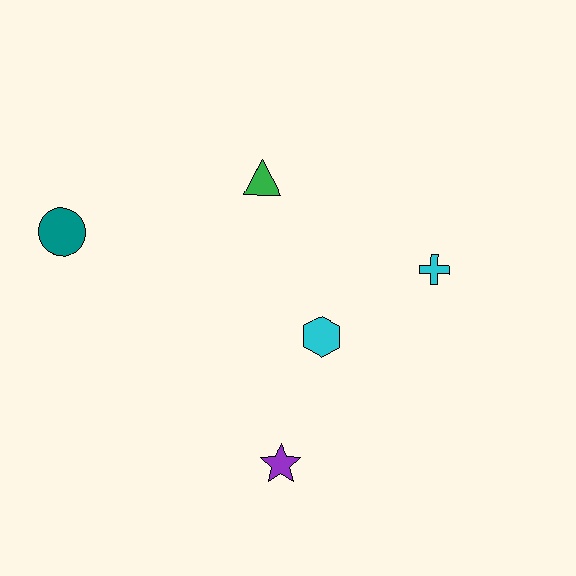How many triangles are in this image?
There is 1 triangle.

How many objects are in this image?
There are 5 objects.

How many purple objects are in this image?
There is 1 purple object.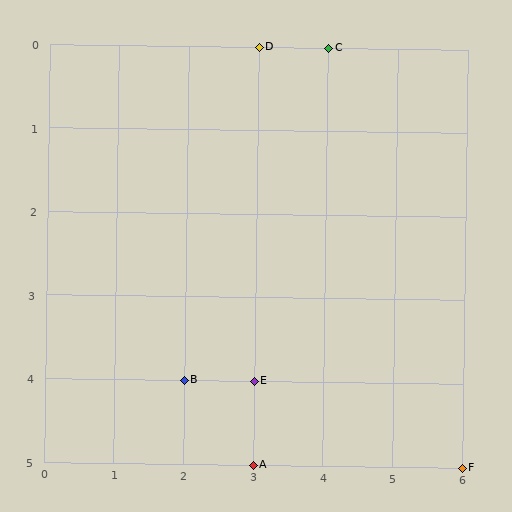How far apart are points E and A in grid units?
Points E and A are 1 row apart.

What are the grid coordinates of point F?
Point F is at grid coordinates (6, 5).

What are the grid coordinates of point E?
Point E is at grid coordinates (3, 4).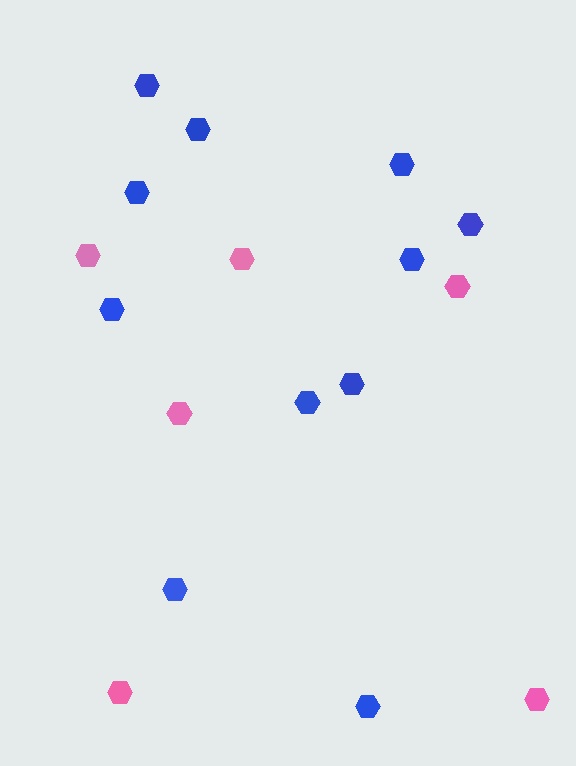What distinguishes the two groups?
There are 2 groups: one group of blue hexagons (11) and one group of pink hexagons (6).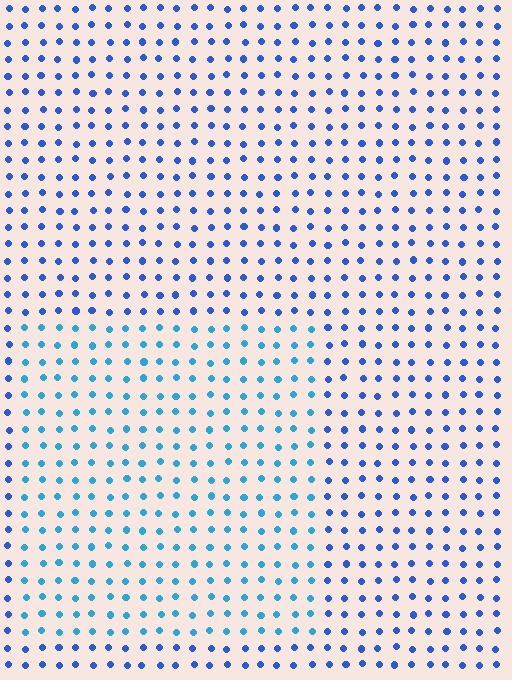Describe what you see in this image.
The image is filled with small blue elements in a uniform arrangement. A rectangle-shaped region is visible where the elements are tinted to a slightly different hue, forming a subtle color boundary.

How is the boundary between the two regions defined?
The boundary is defined purely by a slight shift in hue (about 27 degrees). Spacing, size, and orientation are identical on both sides.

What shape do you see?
I see a rectangle.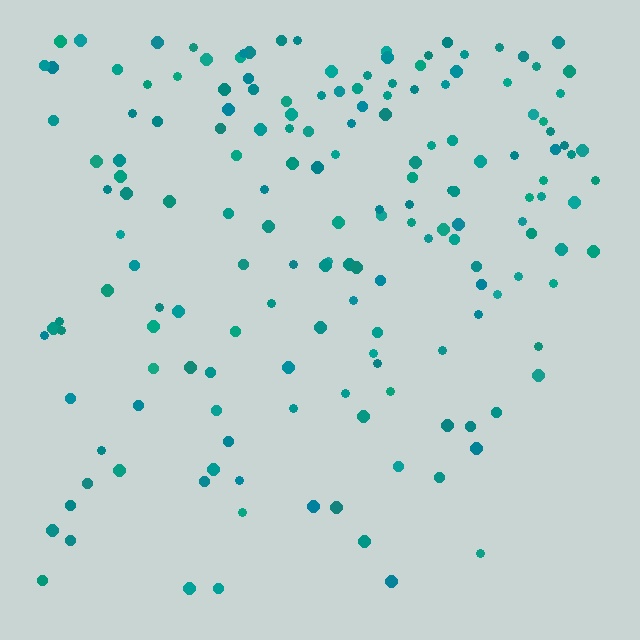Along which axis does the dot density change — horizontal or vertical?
Vertical.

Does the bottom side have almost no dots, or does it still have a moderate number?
Still a moderate number, just noticeably fewer than the top.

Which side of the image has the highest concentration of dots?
The top.